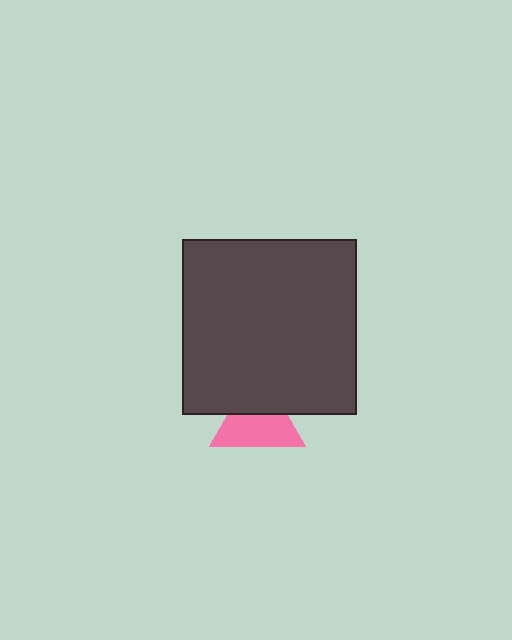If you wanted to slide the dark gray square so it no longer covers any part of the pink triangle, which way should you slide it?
Slide it up — that is the most direct way to separate the two shapes.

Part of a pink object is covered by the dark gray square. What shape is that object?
It is a triangle.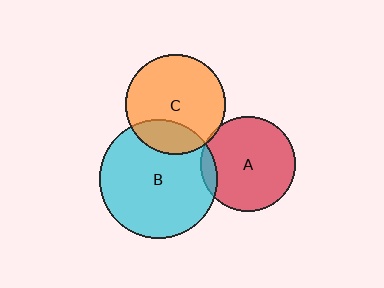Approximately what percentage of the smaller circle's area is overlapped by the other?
Approximately 10%.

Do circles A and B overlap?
Yes.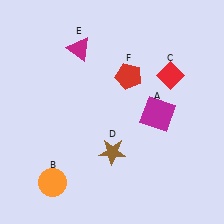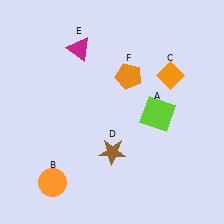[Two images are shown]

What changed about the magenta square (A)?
In Image 1, A is magenta. In Image 2, it changed to lime.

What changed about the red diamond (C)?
In Image 1, C is red. In Image 2, it changed to orange.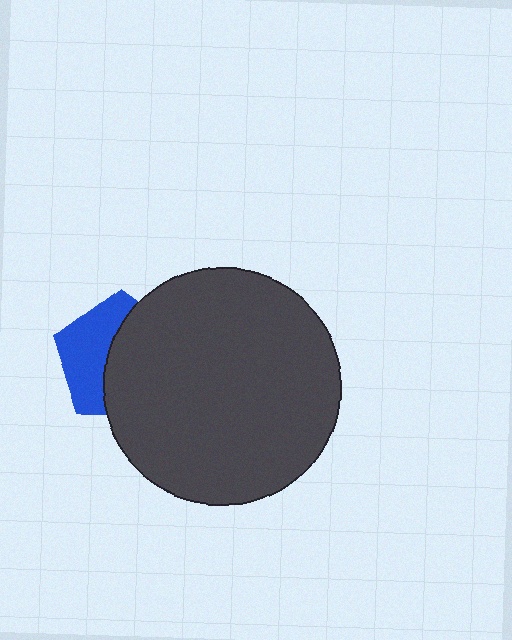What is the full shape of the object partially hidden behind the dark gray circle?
The partially hidden object is a blue pentagon.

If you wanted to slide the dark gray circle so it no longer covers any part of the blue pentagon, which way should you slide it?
Slide it right — that is the most direct way to separate the two shapes.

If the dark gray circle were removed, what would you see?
You would see the complete blue pentagon.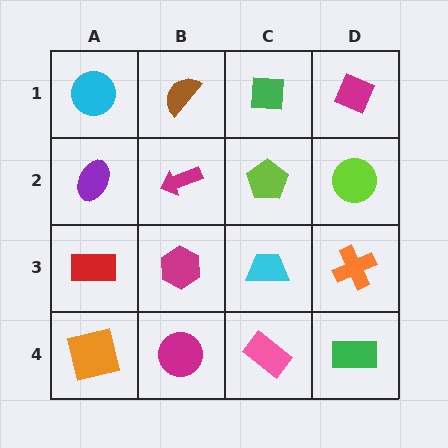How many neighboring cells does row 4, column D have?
2.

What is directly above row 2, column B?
A brown semicircle.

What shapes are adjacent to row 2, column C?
A green square (row 1, column C), a cyan trapezoid (row 3, column C), a magenta arrow (row 2, column B), a lime circle (row 2, column D).